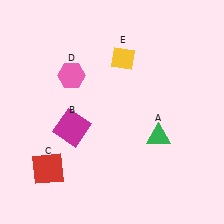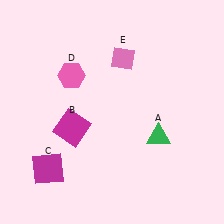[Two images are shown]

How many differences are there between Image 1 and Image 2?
There are 2 differences between the two images.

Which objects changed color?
C changed from red to magenta. E changed from yellow to pink.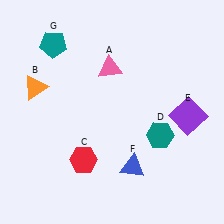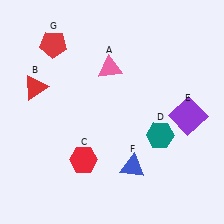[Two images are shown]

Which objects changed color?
B changed from orange to red. G changed from teal to red.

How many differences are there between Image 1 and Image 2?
There are 2 differences between the two images.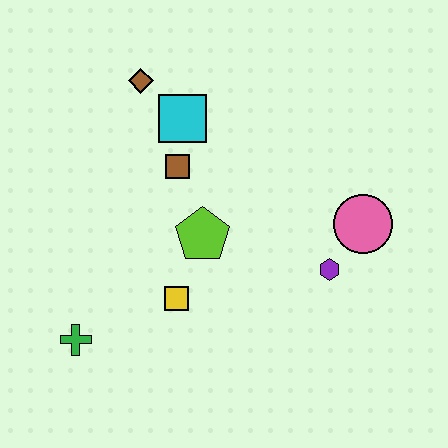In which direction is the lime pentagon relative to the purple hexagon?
The lime pentagon is to the left of the purple hexagon.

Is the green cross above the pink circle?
No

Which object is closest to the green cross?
The yellow square is closest to the green cross.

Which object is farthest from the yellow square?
The brown diamond is farthest from the yellow square.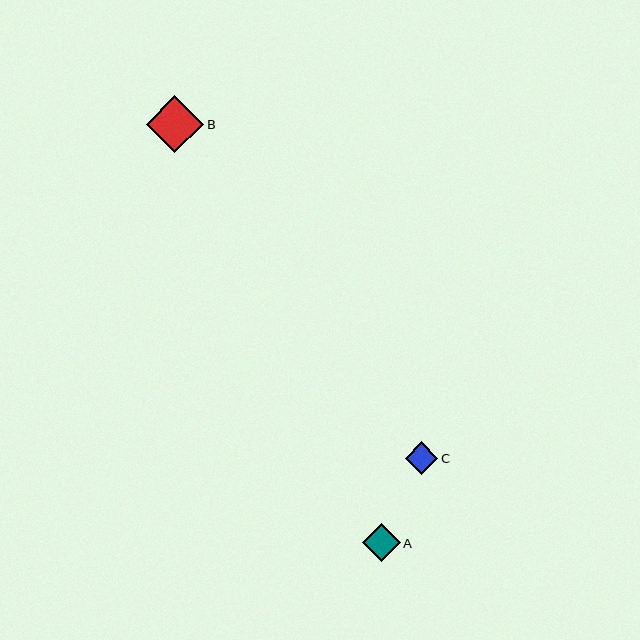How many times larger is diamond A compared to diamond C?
Diamond A is approximately 1.2 times the size of diamond C.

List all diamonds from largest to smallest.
From largest to smallest: B, A, C.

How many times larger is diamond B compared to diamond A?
Diamond B is approximately 1.5 times the size of diamond A.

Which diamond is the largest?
Diamond B is the largest with a size of approximately 57 pixels.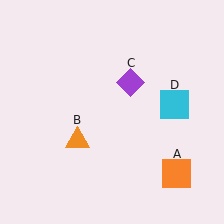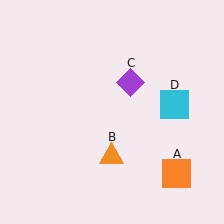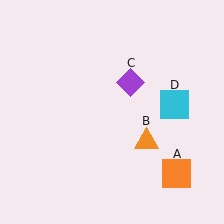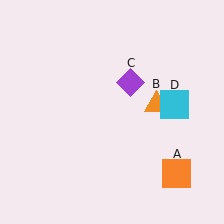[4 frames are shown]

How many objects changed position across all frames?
1 object changed position: orange triangle (object B).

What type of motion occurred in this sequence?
The orange triangle (object B) rotated counterclockwise around the center of the scene.